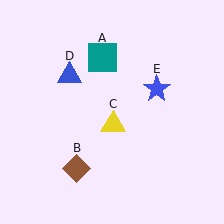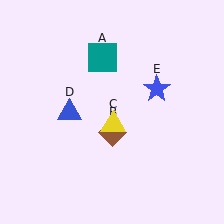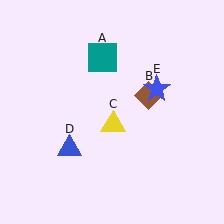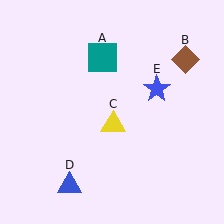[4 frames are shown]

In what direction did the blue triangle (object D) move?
The blue triangle (object D) moved down.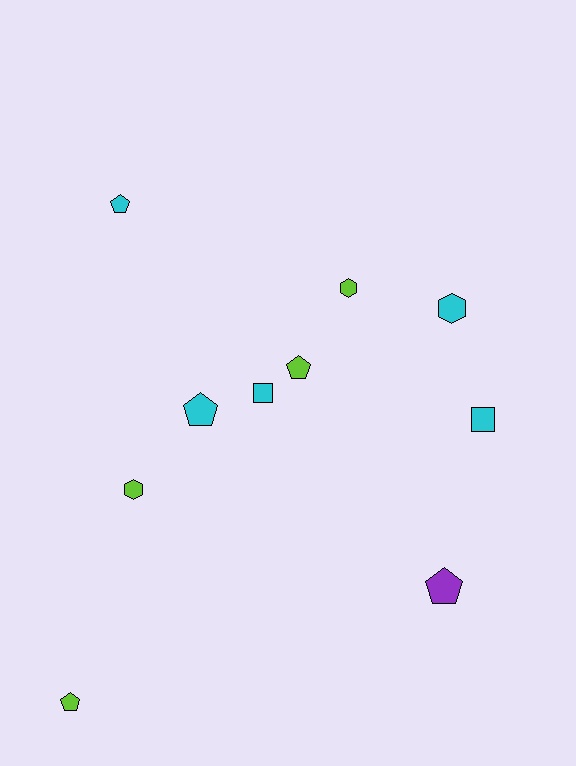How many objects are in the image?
There are 10 objects.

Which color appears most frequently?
Cyan, with 5 objects.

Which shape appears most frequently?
Pentagon, with 5 objects.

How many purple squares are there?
There are no purple squares.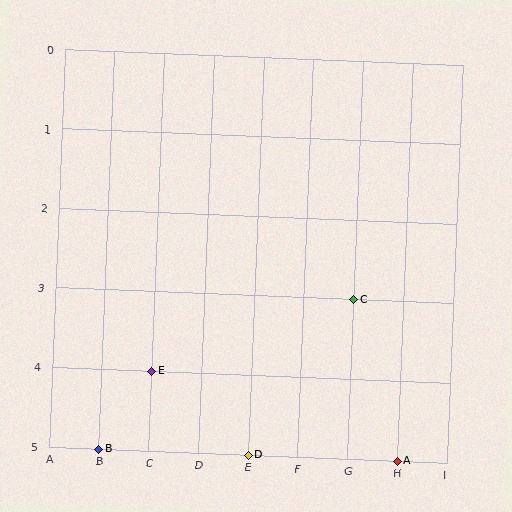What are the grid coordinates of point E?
Point E is at grid coordinates (C, 4).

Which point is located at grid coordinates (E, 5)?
Point D is at (E, 5).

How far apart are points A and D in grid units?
Points A and D are 3 columns apart.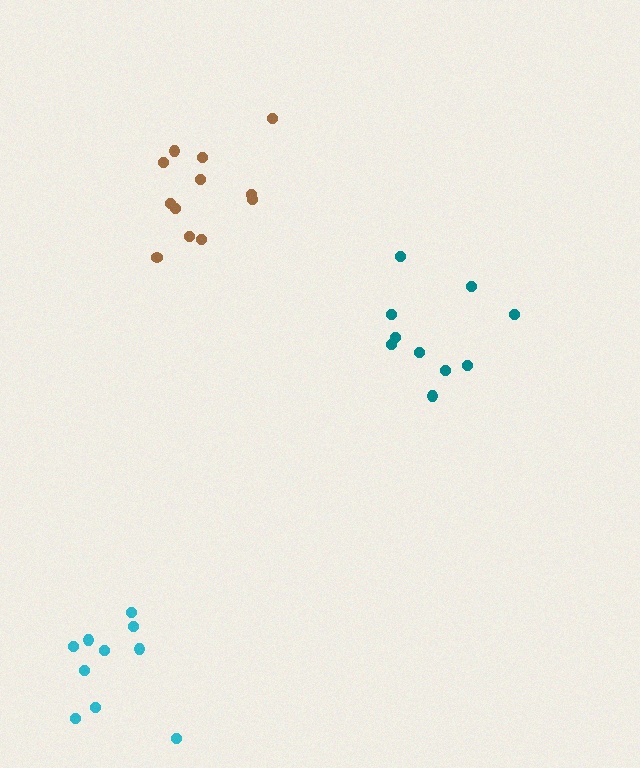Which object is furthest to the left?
The cyan cluster is leftmost.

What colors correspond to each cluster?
The clusters are colored: brown, teal, cyan.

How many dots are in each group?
Group 1: 12 dots, Group 2: 10 dots, Group 3: 10 dots (32 total).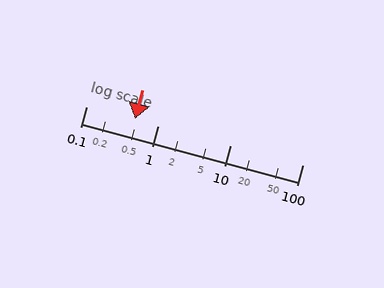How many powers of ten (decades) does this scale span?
The scale spans 3 decades, from 0.1 to 100.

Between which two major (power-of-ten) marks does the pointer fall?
The pointer is between 0.1 and 1.